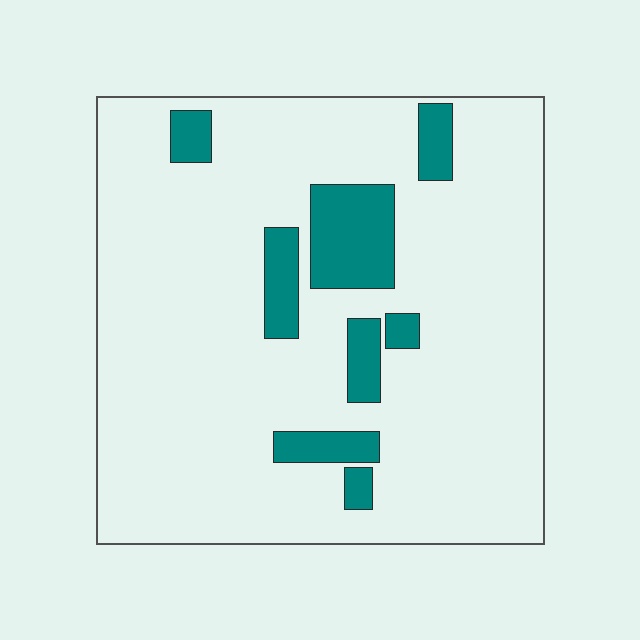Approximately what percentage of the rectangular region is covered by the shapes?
Approximately 15%.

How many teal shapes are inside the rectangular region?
8.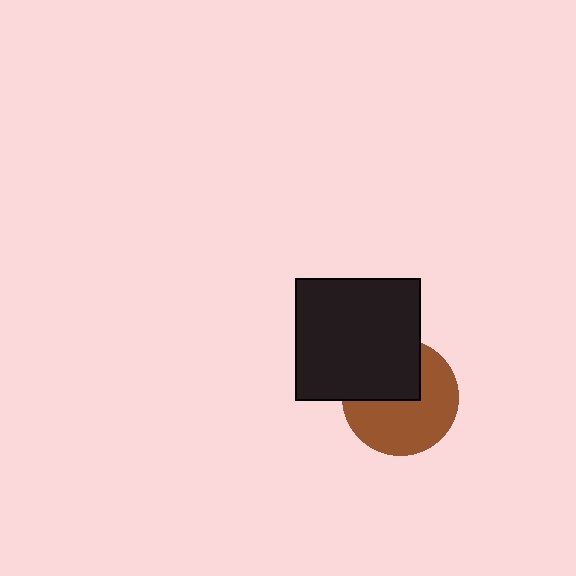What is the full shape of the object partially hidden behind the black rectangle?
The partially hidden object is a brown circle.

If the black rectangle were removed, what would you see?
You would see the complete brown circle.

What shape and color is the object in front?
The object in front is a black rectangle.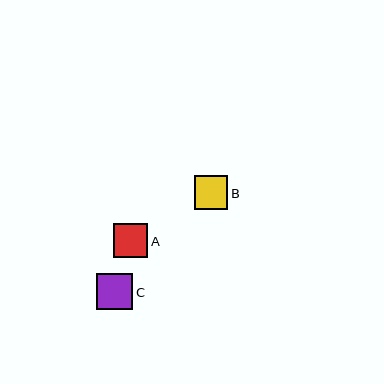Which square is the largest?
Square C is the largest with a size of approximately 36 pixels.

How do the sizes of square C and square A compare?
Square C and square A are approximately the same size.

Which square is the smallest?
Square B is the smallest with a size of approximately 34 pixels.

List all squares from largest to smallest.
From largest to smallest: C, A, B.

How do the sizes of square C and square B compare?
Square C and square B are approximately the same size.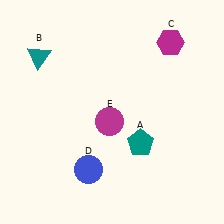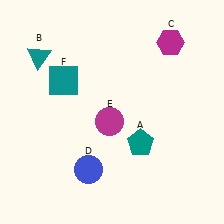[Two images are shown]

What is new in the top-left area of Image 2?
A teal square (F) was added in the top-left area of Image 2.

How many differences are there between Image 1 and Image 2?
There is 1 difference between the two images.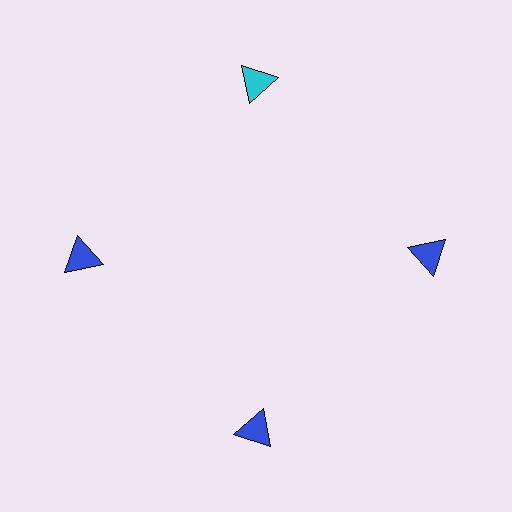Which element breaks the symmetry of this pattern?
The cyan triangle at roughly the 12 o'clock position breaks the symmetry. All other shapes are blue triangles.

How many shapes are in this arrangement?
There are 4 shapes arranged in a ring pattern.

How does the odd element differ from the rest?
It has a different color: cyan instead of blue.